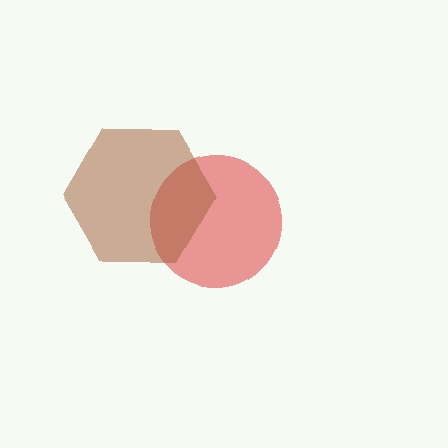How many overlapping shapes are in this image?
There are 2 overlapping shapes in the image.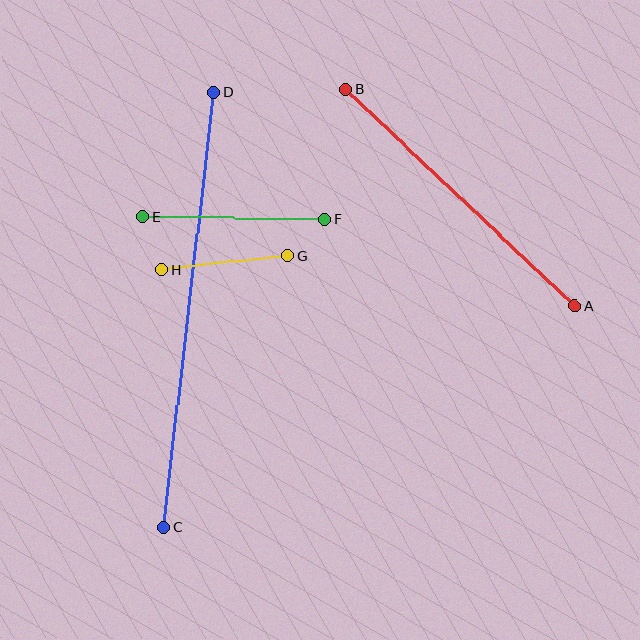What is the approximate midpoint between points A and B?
The midpoint is at approximately (460, 197) pixels.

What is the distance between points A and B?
The distance is approximately 315 pixels.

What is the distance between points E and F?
The distance is approximately 182 pixels.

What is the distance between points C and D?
The distance is approximately 438 pixels.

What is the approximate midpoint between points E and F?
The midpoint is at approximately (233, 218) pixels.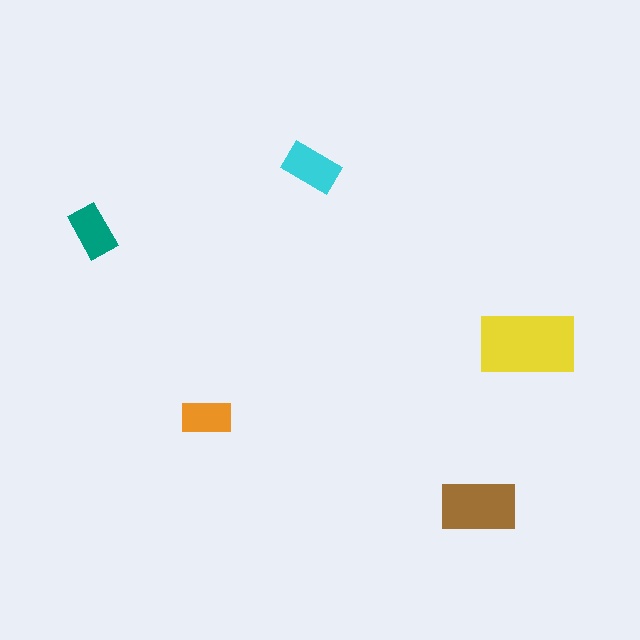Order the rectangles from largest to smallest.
the yellow one, the brown one, the cyan one, the teal one, the orange one.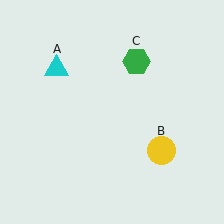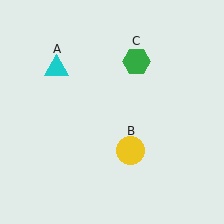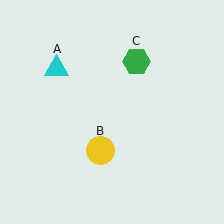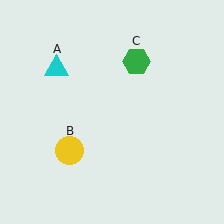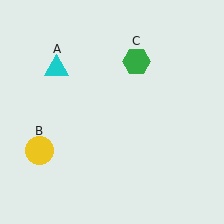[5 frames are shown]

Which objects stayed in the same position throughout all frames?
Cyan triangle (object A) and green hexagon (object C) remained stationary.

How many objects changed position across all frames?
1 object changed position: yellow circle (object B).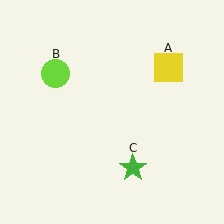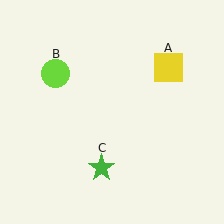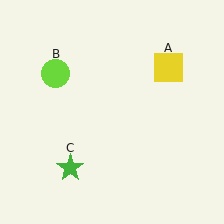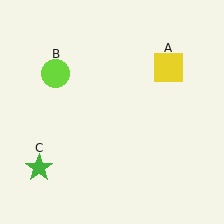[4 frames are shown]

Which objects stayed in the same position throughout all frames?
Yellow square (object A) and lime circle (object B) remained stationary.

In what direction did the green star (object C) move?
The green star (object C) moved left.